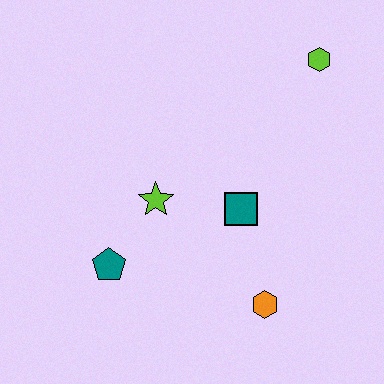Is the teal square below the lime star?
Yes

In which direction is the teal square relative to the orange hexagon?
The teal square is above the orange hexagon.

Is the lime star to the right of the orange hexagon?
No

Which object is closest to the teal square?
The lime star is closest to the teal square.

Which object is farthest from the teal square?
The lime hexagon is farthest from the teal square.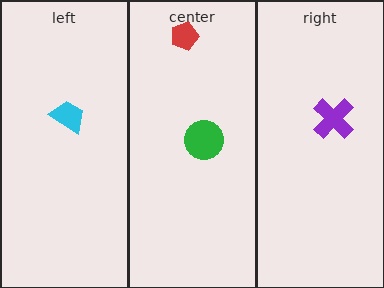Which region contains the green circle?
The center region.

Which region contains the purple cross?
The right region.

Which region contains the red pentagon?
The center region.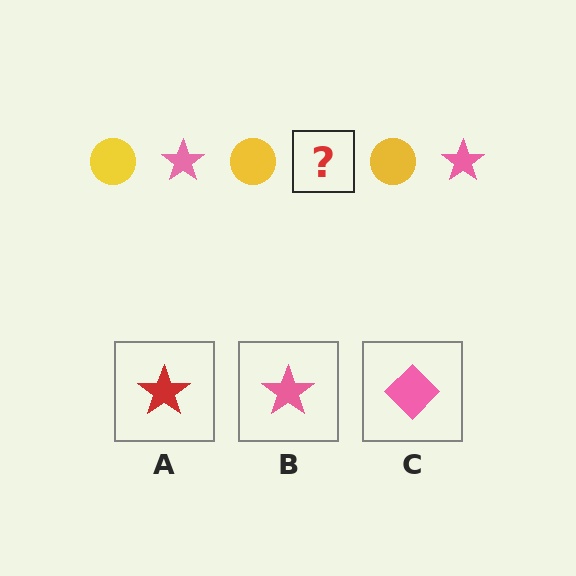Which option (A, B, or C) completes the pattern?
B.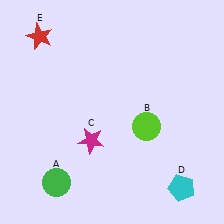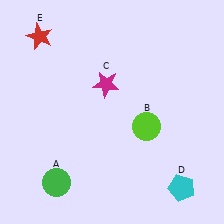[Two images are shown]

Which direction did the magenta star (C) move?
The magenta star (C) moved up.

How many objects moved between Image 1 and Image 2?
1 object moved between the two images.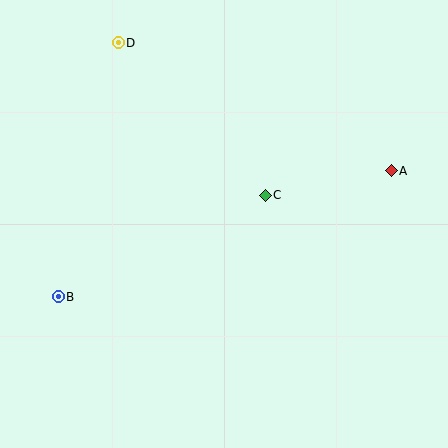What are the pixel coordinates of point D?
Point D is at (118, 43).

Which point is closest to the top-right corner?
Point A is closest to the top-right corner.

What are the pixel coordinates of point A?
Point A is at (391, 171).